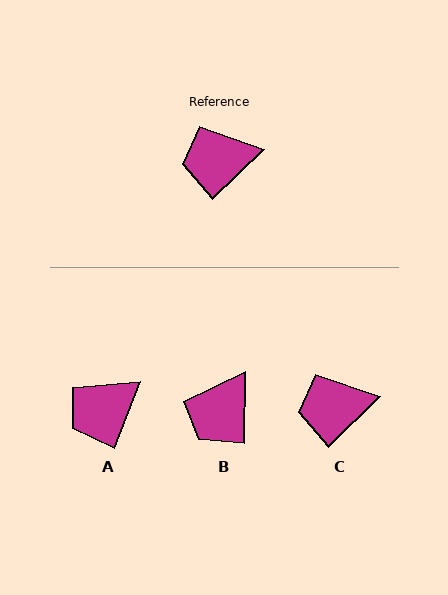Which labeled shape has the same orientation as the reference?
C.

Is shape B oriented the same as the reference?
No, it is off by about 45 degrees.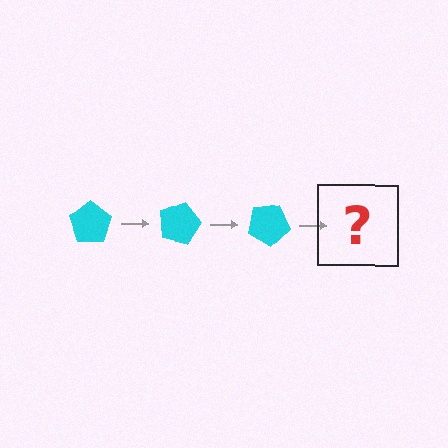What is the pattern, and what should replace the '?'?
The pattern is that the pentagon rotates 15 degrees each step. The '?' should be a cyan pentagon rotated 45 degrees.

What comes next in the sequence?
The next element should be a cyan pentagon rotated 45 degrees.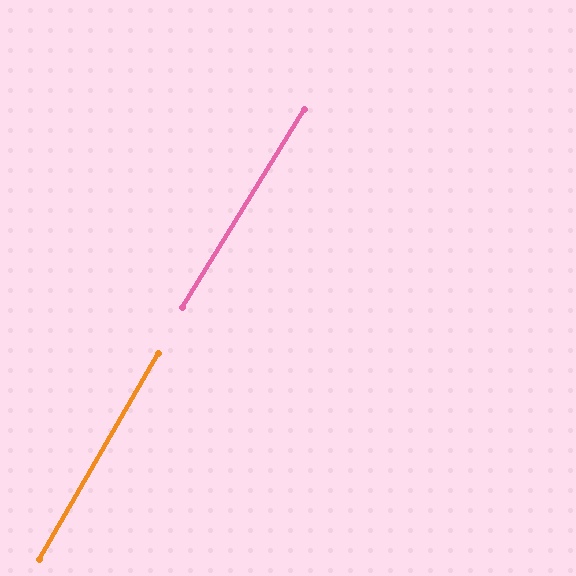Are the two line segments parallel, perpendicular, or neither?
Parallel — their directions differ by only 1.6°.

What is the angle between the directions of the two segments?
Approximately 2 degrees.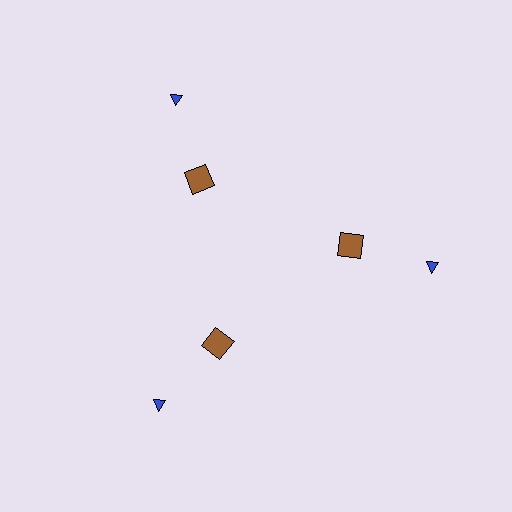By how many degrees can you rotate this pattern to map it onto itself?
The pattern maps onto itself every 120 degrees of rotation.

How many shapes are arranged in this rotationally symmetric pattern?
There are 6 shapes, arranged in 3 groups of 2.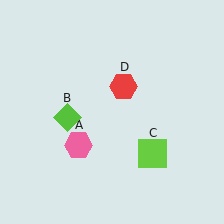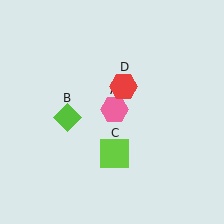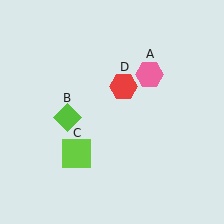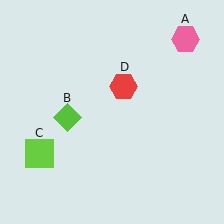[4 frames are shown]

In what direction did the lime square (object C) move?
The lime square (object C) moved left.